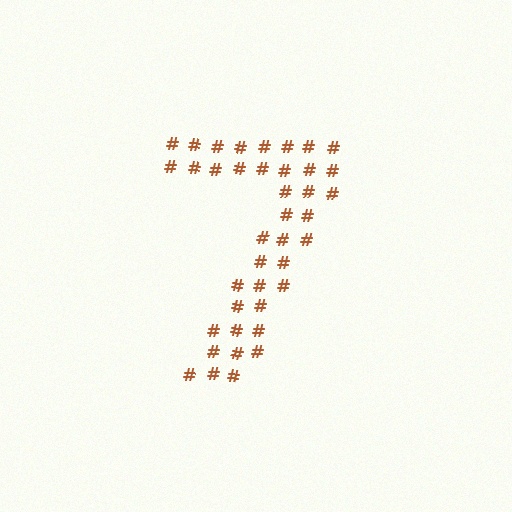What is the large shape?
The large shape is the digit 7.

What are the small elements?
The small elements are hash symbols.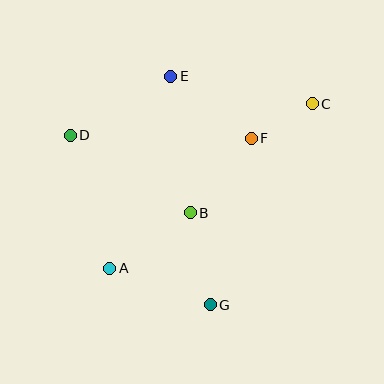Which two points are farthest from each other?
Points A and C are farthest from each other.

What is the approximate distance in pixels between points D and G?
The distance between D and G is approximately 220 pixels.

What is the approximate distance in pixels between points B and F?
The distance between B and F is approximately 96 pixels.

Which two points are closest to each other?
Points C and F are closest to each other.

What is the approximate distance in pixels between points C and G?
The distance between C and G is approximately 225 pixels.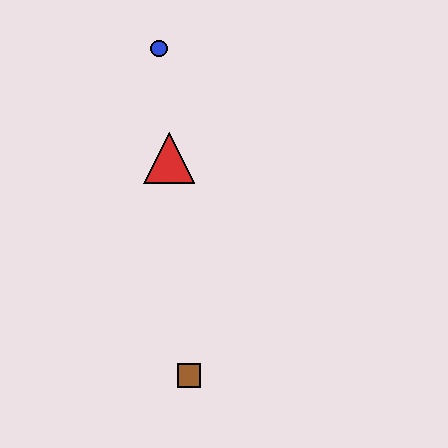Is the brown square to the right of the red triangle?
Yes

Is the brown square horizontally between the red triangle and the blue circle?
No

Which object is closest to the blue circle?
The red triangle is closest to the blue circle.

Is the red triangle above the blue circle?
No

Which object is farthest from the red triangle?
The brown square is farthest from the red triangle.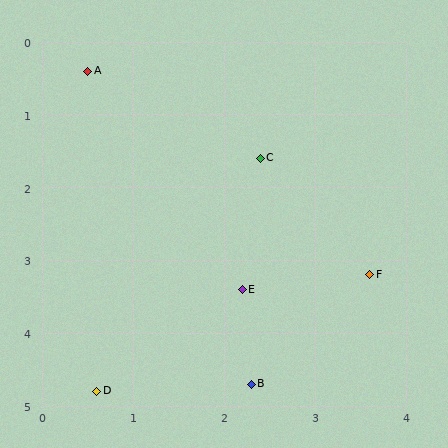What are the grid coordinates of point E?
Point E is at approximately (2.2, 3.4).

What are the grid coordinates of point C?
Point C is at approximately (2.4, 1.6).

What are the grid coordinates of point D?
Point D is at approximately (0.6, 4.8).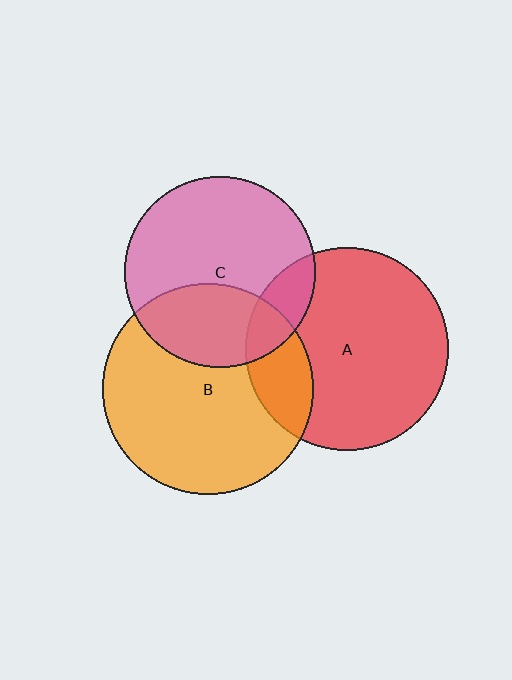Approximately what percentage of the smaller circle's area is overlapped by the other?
Approximately 15%.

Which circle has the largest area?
Circle B (orange).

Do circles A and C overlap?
Yes.